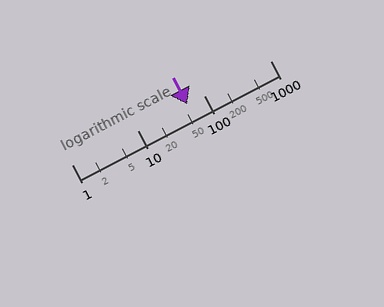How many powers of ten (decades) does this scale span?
The scale spans 3 decades, from 1 to 1000.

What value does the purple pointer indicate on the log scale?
The pointer indicates approximately 56.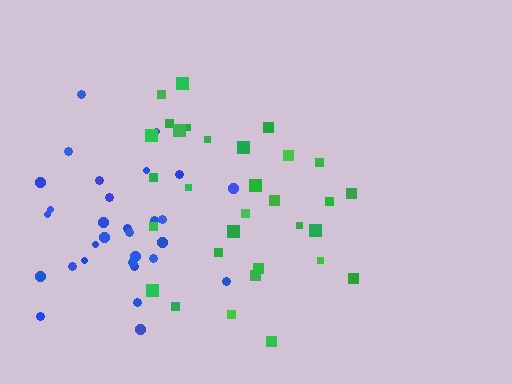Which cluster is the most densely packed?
Blue.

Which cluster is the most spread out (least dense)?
Green.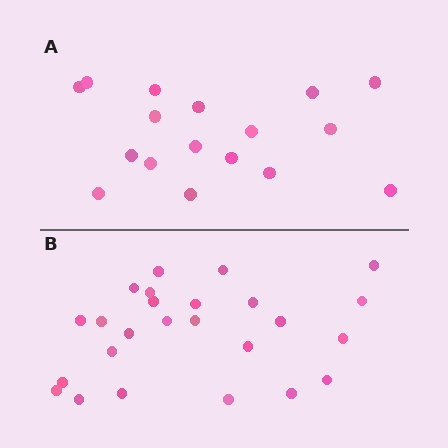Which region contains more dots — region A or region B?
Region B (the bottom region) has more dots.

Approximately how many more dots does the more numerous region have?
Region B has roughly 8 or so more dots than region A.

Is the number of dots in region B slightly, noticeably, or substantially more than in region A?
Region B has substantially more. The ratio is roughly 1.5 to 1.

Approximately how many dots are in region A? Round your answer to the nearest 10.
About 20 dots. (The exact count is 17, which rounds to 20.)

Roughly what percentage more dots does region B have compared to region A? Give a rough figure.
About 45% more.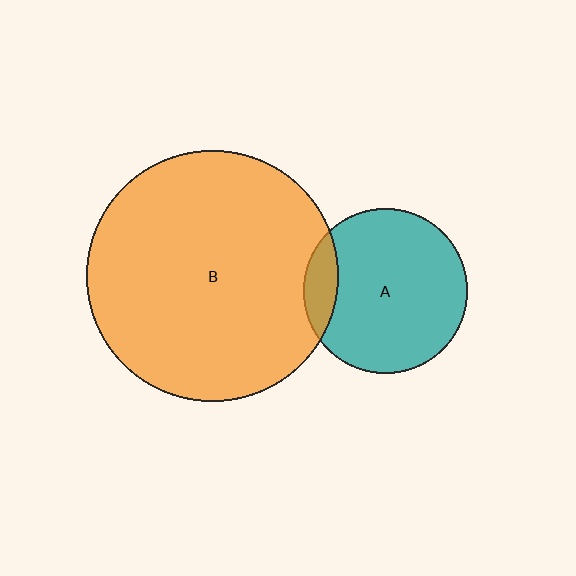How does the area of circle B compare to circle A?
Approximately 2.3 times.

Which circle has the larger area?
Circle B (orange).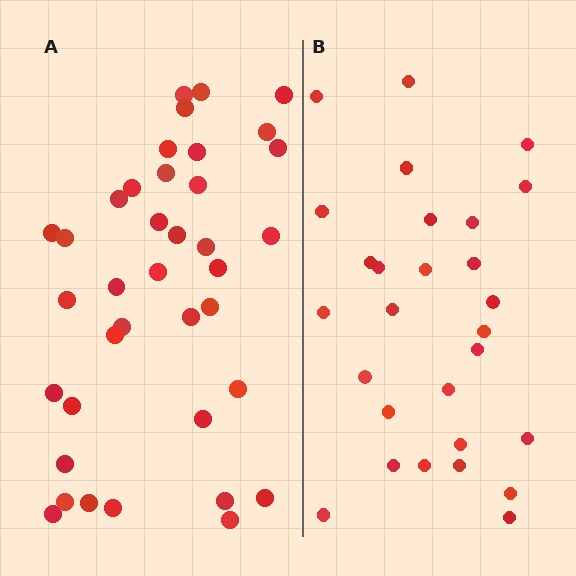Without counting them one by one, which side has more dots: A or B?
Region A (the left region) has more dots.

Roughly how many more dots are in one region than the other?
Region A has roughly 10 or so more dots than region B.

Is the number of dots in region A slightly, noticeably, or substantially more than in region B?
Region A has noticeably more, but not dramatically so. The ratio is roughly 1.4 to 1.